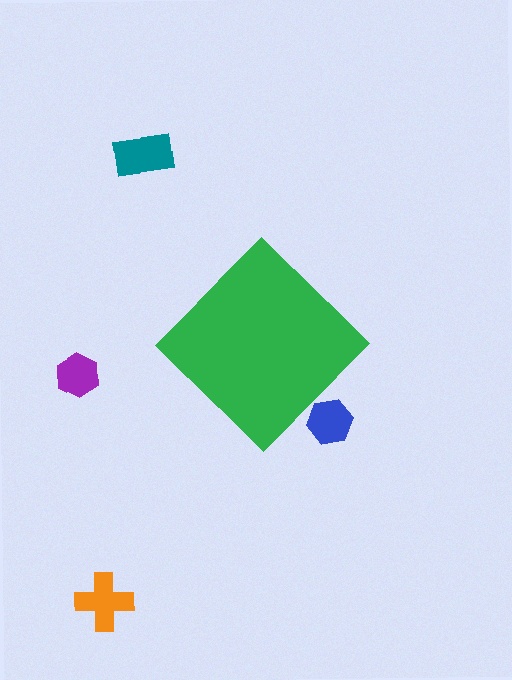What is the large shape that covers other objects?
A green diamond.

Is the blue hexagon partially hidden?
Yes, the blue hexagon is partially hidden behind the green diamond.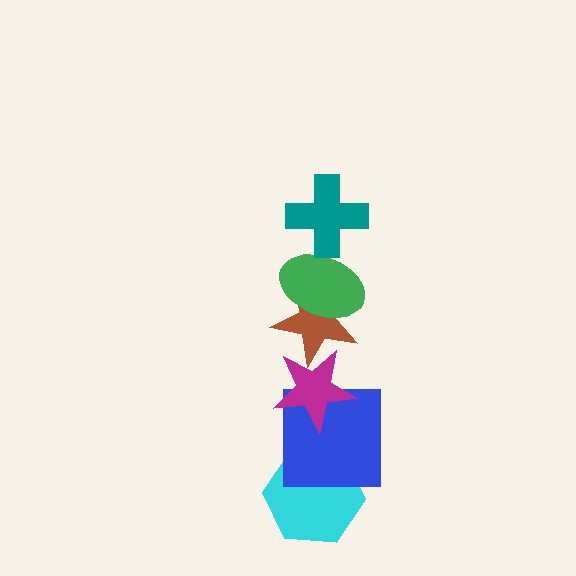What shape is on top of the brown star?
The green ellipse is on top of the brown star.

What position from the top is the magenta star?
The magenta star is 4th from the top.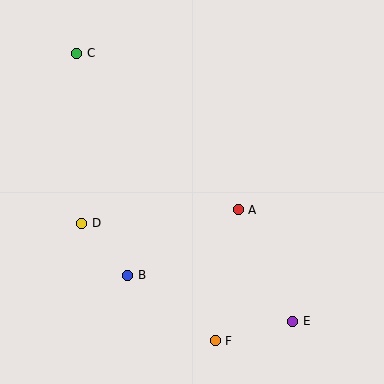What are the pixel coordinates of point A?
Point A is at (238, 210).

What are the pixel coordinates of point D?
Point D is at (82, 223).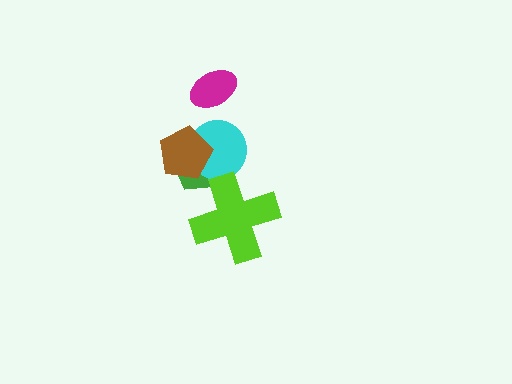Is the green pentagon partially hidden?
Yes, it is partially covered by another shape.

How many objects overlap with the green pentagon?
3 objects overlap with the green pentagon.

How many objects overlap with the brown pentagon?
2 objects overlap with the brown pentagon.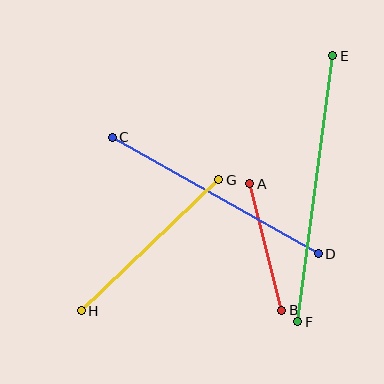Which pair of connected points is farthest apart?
Points E and F are farthest apart.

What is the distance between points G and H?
The distance is approximately 190 pixels.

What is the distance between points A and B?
The distance is approximately 131 pixels.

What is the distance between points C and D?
The distance is approximately 236 pixels.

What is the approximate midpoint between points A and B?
The midpoint is at approximately (266, 247) pixels.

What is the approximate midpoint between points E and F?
The midpoint is at approximately (315, 189) pixels.